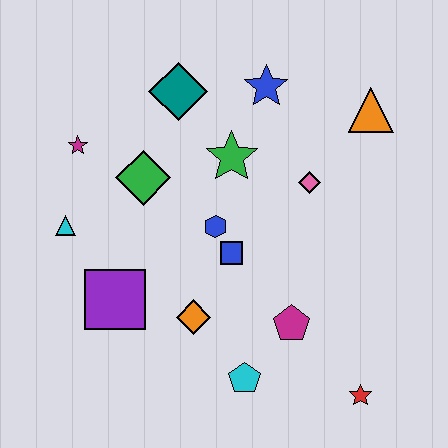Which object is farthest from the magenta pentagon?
The magenta star is farthest from the magenta pentagon.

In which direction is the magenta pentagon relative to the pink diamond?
The magenta pentagon is below the pink diamond.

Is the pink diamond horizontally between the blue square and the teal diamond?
No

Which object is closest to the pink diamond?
The green star is closest to the pink diamond.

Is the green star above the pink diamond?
Yes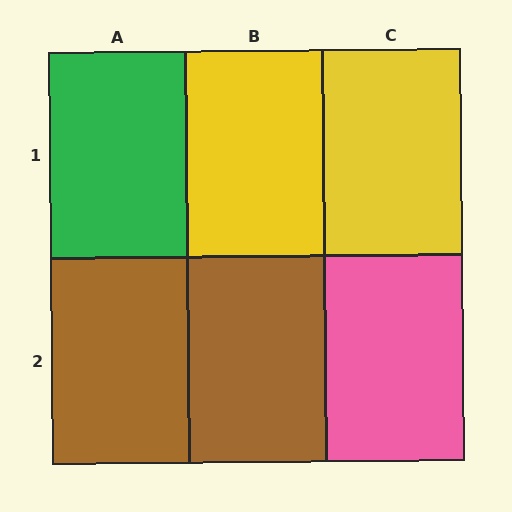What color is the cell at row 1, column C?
Yellow.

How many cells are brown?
2 cells are brown.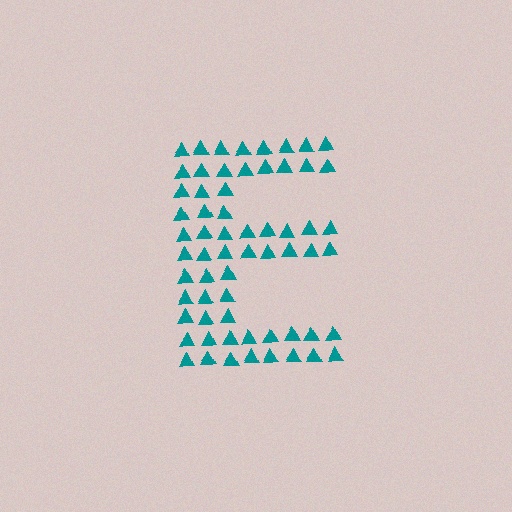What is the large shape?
The large shape is the letter E.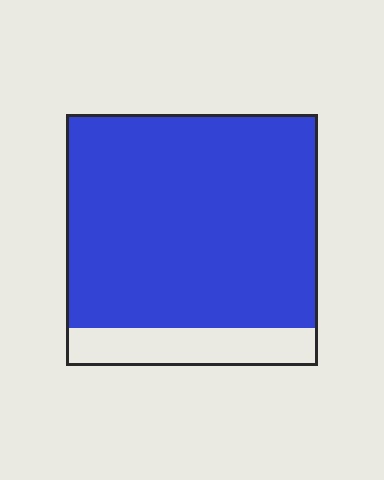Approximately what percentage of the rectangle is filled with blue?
Approximately 85%.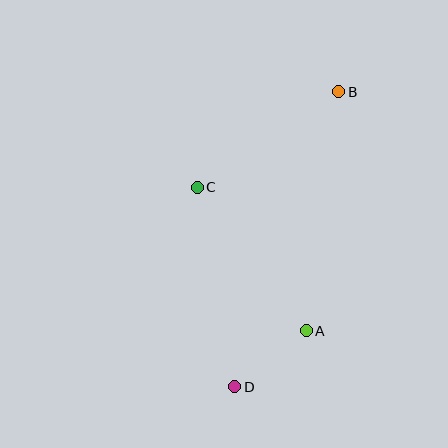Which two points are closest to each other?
Points A and D are closest to each other.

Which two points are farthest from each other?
Points B and D are farthest from each other.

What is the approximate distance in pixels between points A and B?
The distance between A and B is approximately 241 pixels.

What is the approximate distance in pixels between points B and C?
The distance between B and C is approximately 171 pixels.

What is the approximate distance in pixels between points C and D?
The distance between C and D is approximately 203 pixels.